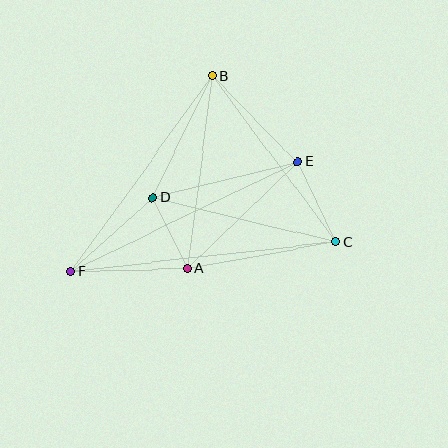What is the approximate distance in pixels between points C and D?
The distance between C and D is approximately 189 pixels.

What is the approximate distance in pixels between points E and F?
The distance between E and F is approximately 252 pixels.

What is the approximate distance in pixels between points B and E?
The distance between B and E is approximately 121 pixels.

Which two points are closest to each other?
Points A and D are closest to each other.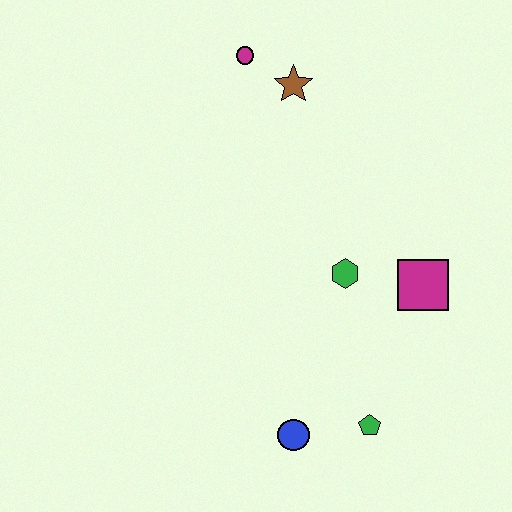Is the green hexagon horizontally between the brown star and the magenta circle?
No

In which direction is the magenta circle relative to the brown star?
The magenta circle is to the left of the brown star.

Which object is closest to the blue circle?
The green pentagon is closest to the blue circle.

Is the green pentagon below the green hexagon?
Yes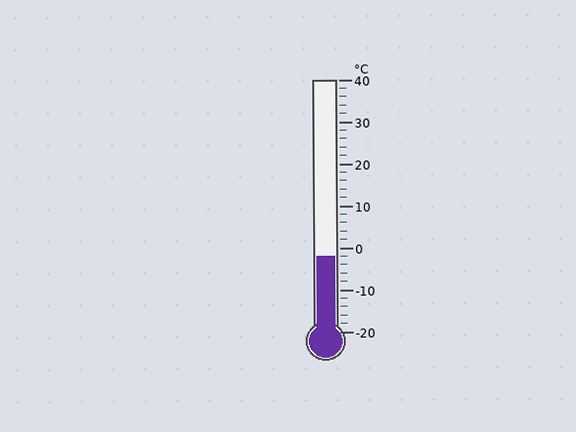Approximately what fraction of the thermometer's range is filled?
The thermometer is filled to approximately 30% of its range.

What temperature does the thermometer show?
The thermometer shows approximately -2°C.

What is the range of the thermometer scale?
The thermometer scale ranges from -20°C to 40°C.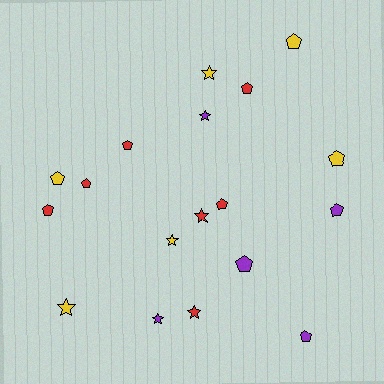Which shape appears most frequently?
Pentagon, with 11 objects.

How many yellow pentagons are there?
There are 3 yellow pentagons.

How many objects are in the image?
There are 18 objects.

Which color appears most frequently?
Red, with 7 objects.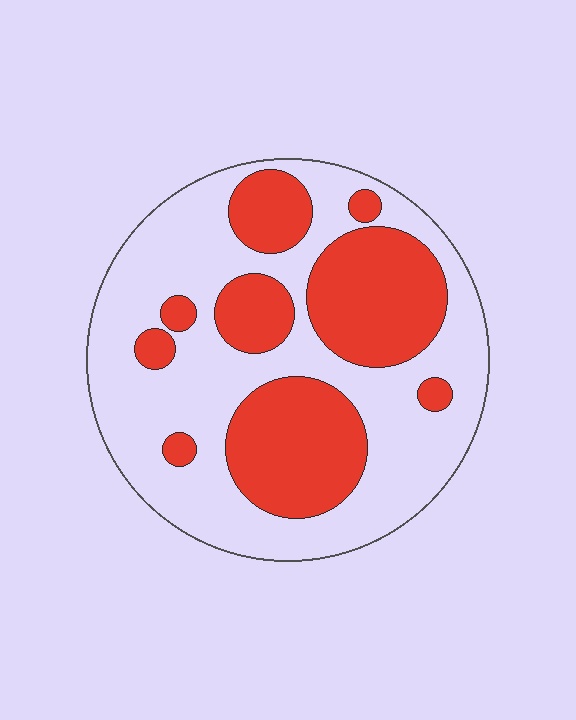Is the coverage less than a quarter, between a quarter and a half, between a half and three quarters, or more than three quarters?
Between a quarter and a half.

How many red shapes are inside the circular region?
9.